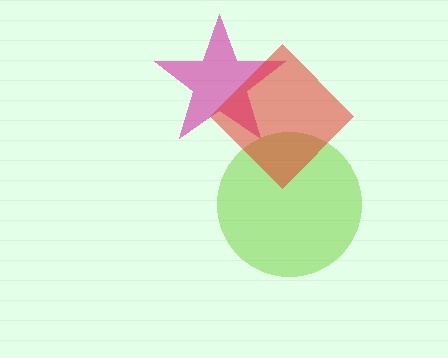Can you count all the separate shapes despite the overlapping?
Yes, there are 3 separate shapes.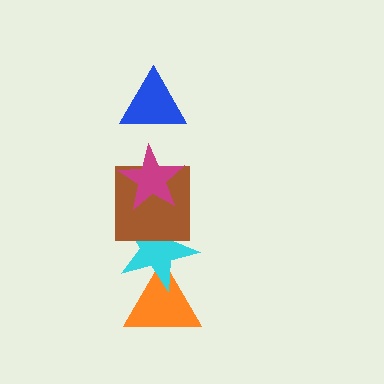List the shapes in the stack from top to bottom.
From top to bottom: the blue triangle, the magenta star, the brown square, the cyan star, the orange triangle.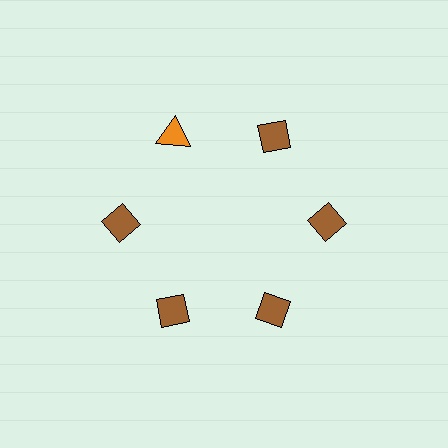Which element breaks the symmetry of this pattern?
The orange triangle at roughly the 11 o'clock position breaks the symmetry. All other shapes are brown diamonds.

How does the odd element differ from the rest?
It differs in both color (orange instead of brown) and shape (triangle instead of diamond).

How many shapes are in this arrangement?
There are 6 shapes arranged in a ring pattern.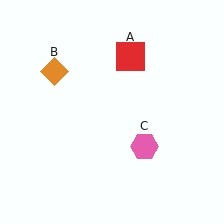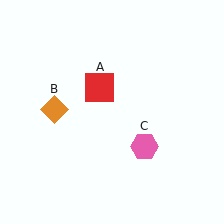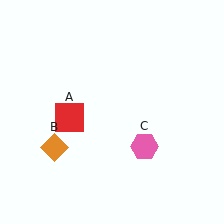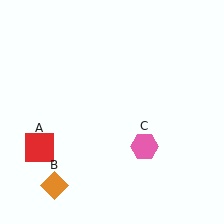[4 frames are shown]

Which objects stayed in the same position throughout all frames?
Pink hexagon (object C) remained stationary.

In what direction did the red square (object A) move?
The red square (object A) moved down and to the left.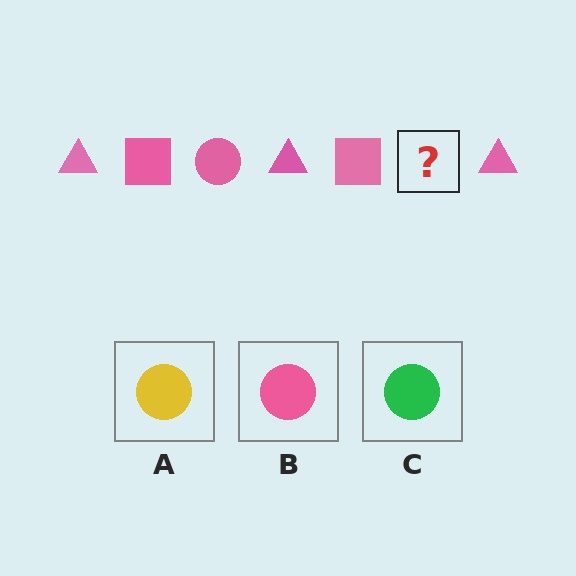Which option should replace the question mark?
Option B.